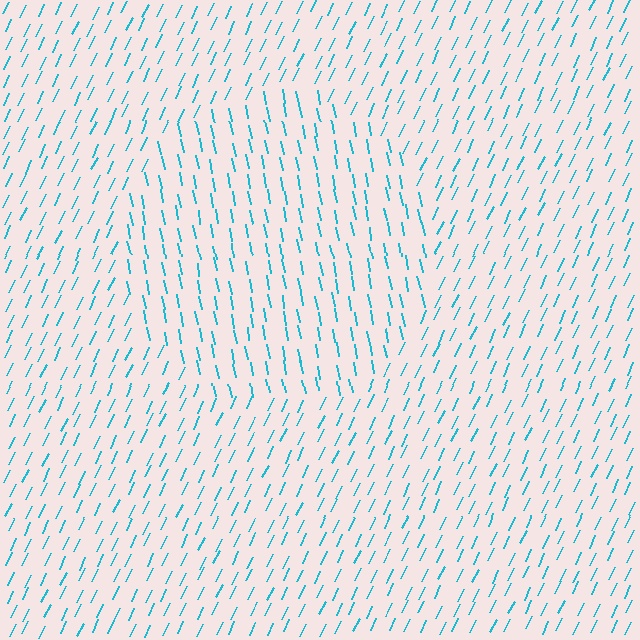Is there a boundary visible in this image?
Yes, there is a texture boundary formed by a change in line orientation.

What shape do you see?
I see a circle.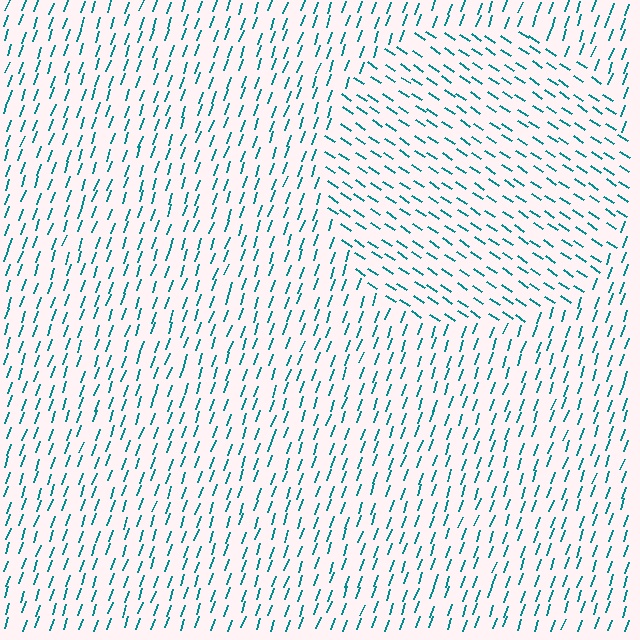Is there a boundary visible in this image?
Yes, there is a texture boundary formed by a change in line orientation.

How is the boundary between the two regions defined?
The boundary is defined purely by a change in line orientation (approximately 75 degrees difference). All lines are the same color and thickness.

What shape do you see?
I see a circle.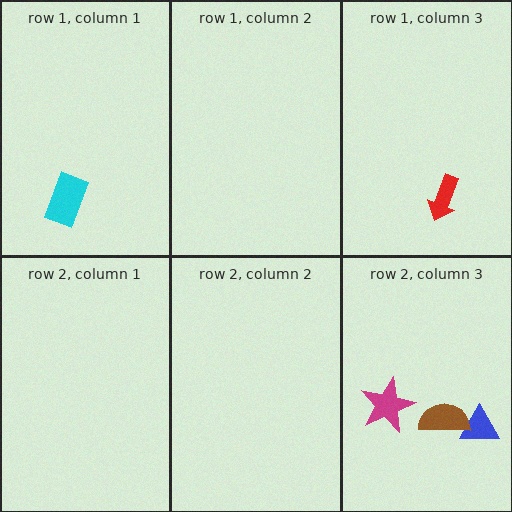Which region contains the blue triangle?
The row 2, column 3 region.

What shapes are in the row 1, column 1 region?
The cyan rectangle.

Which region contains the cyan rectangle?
The row 1, column 1 region.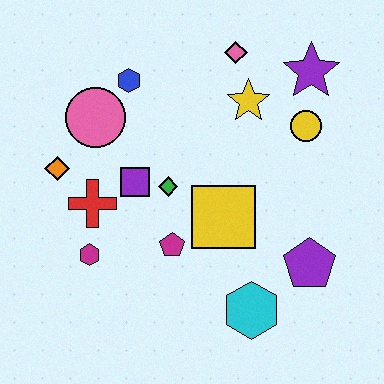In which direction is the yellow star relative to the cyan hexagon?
The yellow star is above the cyan hexagon.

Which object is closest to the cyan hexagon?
The purple pentagon is closest to the cyan hexagon.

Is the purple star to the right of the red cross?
Yes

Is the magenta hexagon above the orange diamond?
No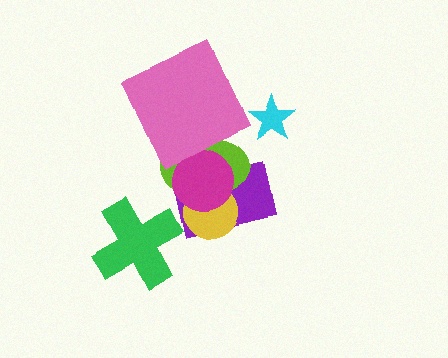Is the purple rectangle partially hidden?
Yes, it is partially covered by another shape.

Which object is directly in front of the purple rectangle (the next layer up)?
The yellow circle is directly in front of the purple rectangle.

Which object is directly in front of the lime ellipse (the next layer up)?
The magenta circle is directly in front of the lime ellipse.